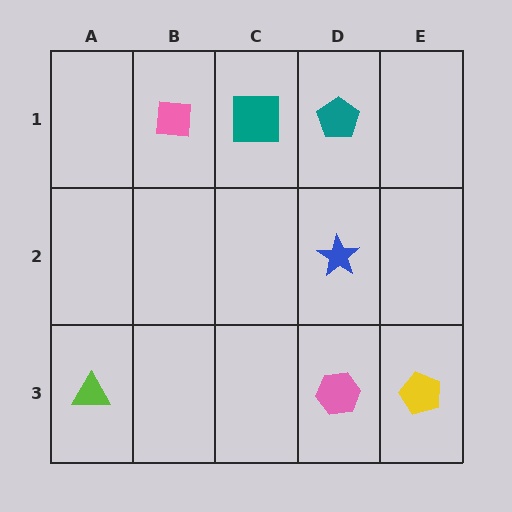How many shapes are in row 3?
3 shapes.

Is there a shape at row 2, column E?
No, that cell is empty.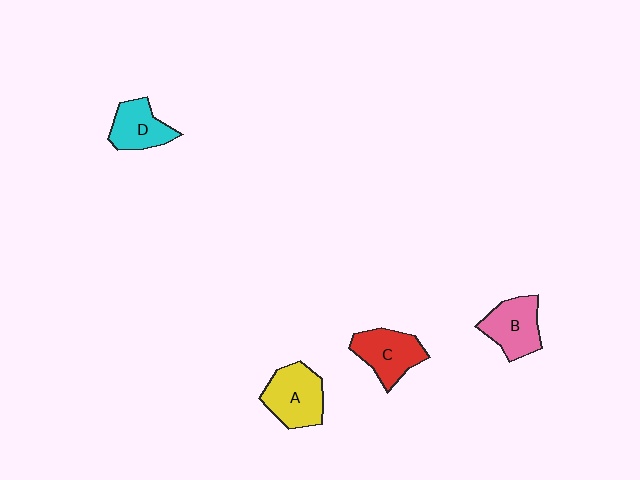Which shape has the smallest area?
Shape D (cyan).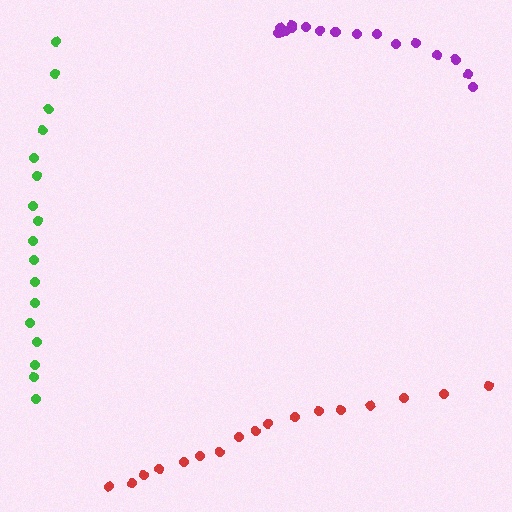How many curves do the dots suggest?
There are 3 distinct paths.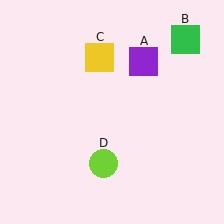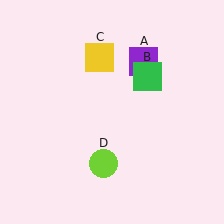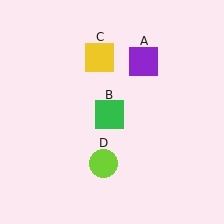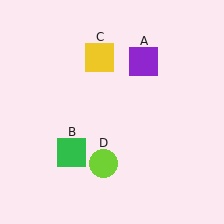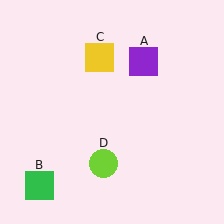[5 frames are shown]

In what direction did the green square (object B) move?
The green square (object B) moved down and to the left.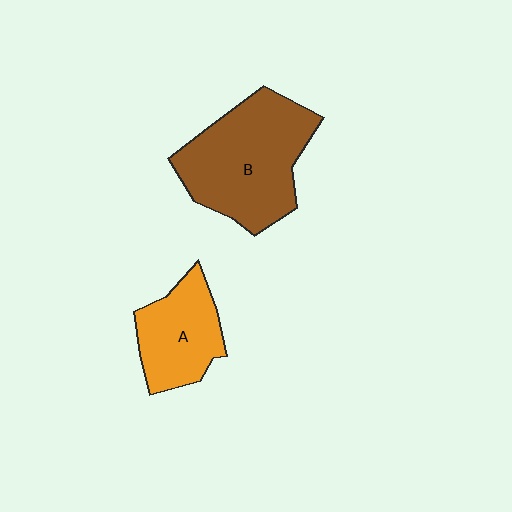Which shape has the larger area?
Shape B (brown).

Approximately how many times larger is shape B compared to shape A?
Approximately 1.7 times.